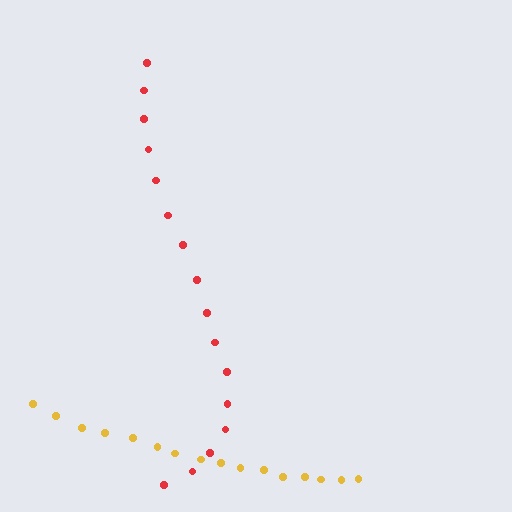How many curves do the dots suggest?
There are 2 distinct paths.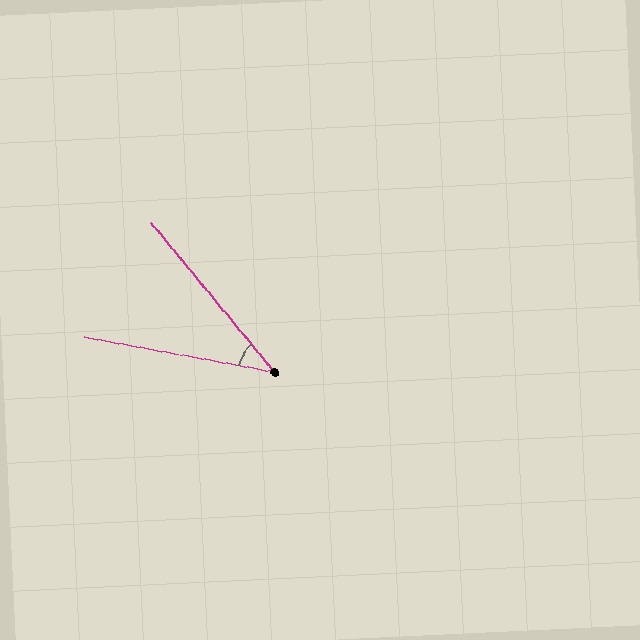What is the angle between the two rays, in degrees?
Approximately 40 degrees.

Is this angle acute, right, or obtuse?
It is acute.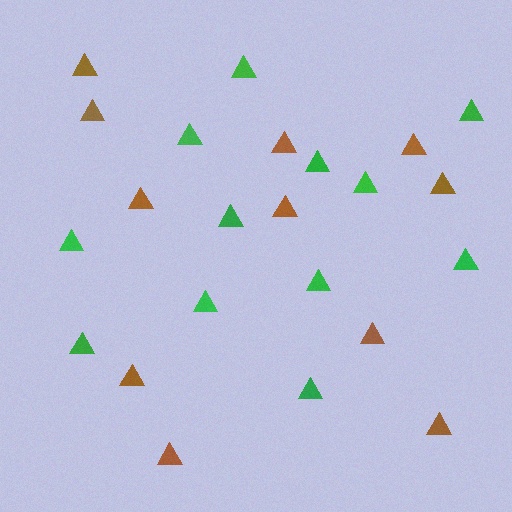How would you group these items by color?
There are 2 groups: one group of brown triangles (11) and one group of green triangles (12).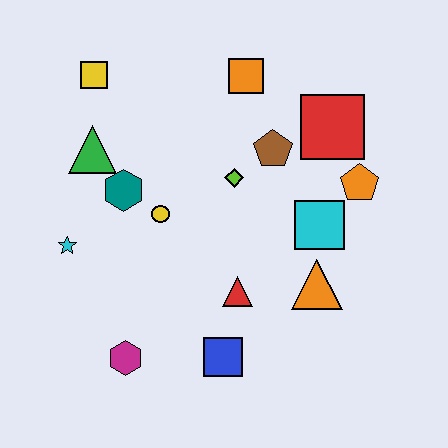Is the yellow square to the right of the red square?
No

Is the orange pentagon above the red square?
No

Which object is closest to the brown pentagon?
The lime diamond is closest to the brown pentagon.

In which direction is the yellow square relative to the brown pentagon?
The yellow square is to the left of the brown pentagon.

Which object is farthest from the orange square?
The magenta hexagon is farthest from the orange square.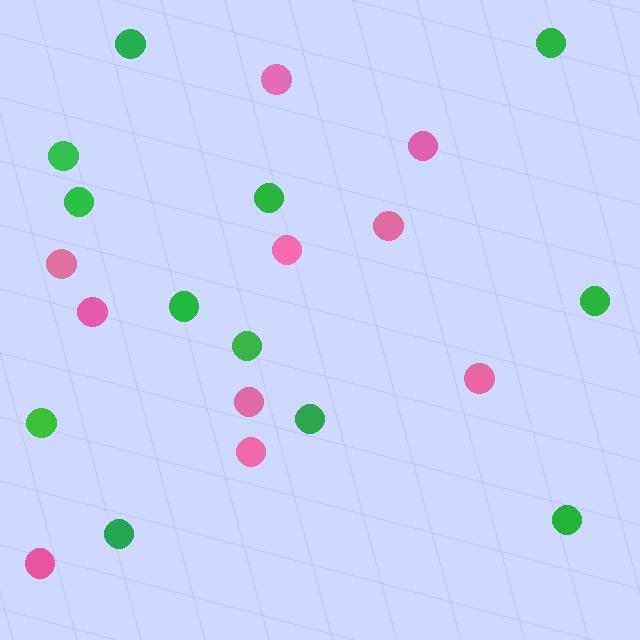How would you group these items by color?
There are 2 groups: one group of pink circles (10) and one group of green circles (12).